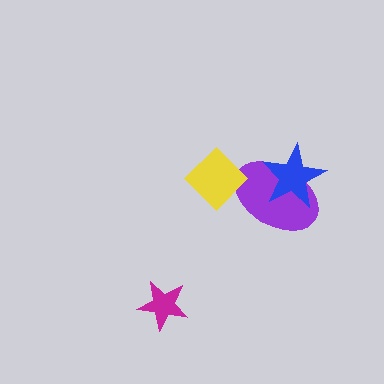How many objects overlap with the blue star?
1 object overlaps with the blue star.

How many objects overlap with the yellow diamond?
1 object overlaps with the yellow diamond.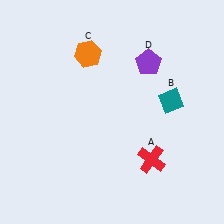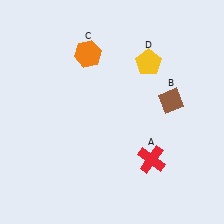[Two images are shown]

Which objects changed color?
B changed from teal to brown. D changed from purple to yellow.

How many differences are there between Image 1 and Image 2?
There are 2 differences between the two images.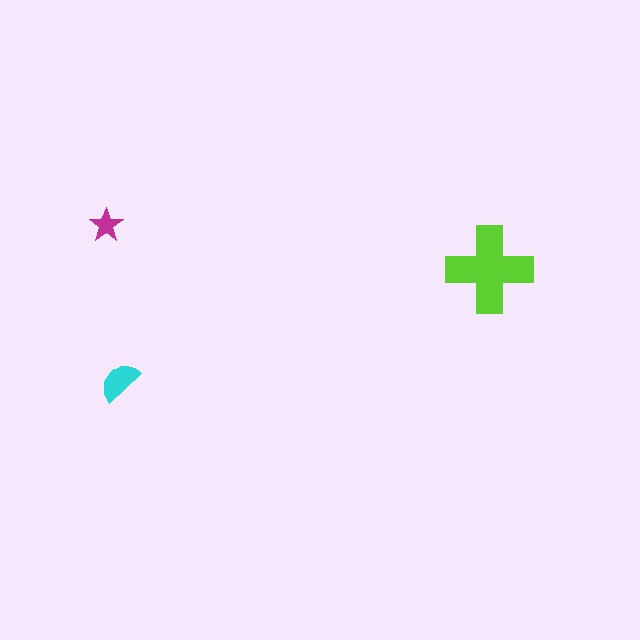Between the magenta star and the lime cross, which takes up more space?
The lime cross.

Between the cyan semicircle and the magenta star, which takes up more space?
The cyan semicircle.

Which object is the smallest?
The magenta star.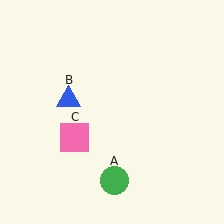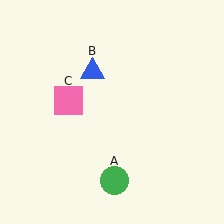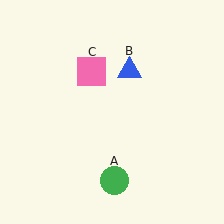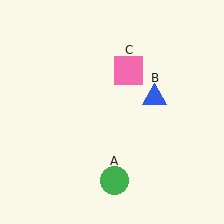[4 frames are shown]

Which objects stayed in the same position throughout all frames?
Green circle (object A) remained stationary.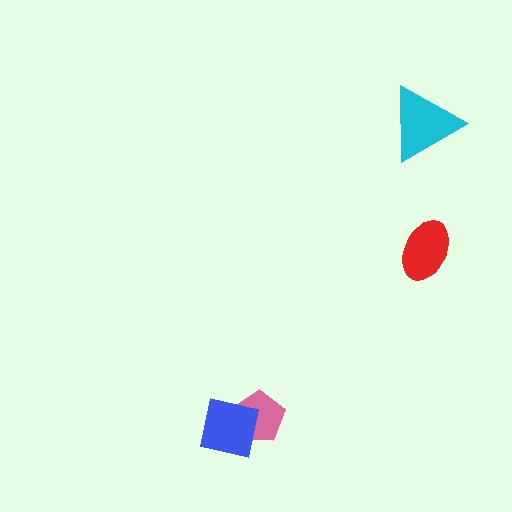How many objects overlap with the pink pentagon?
1 object overlaps with the pink pentagon.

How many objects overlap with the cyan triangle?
0 objects overlap with the cyan triangle.